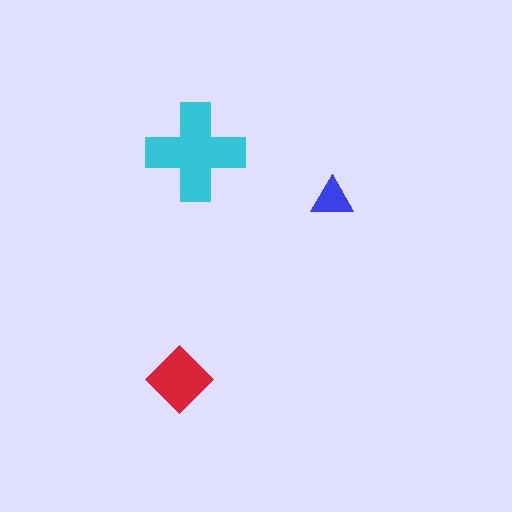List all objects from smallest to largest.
The blue triangle, the red diamond, the cyan cross.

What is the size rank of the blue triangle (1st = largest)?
3rd.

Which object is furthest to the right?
The blue triangle is rightmost.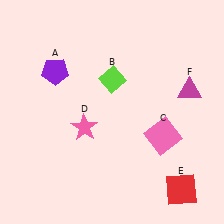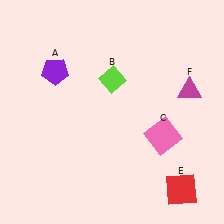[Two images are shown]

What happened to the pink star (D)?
The pink star (D) was removed in Image 2. It was in the bottom-left area of Image 1.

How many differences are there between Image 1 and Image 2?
There is 1 difference between the two images.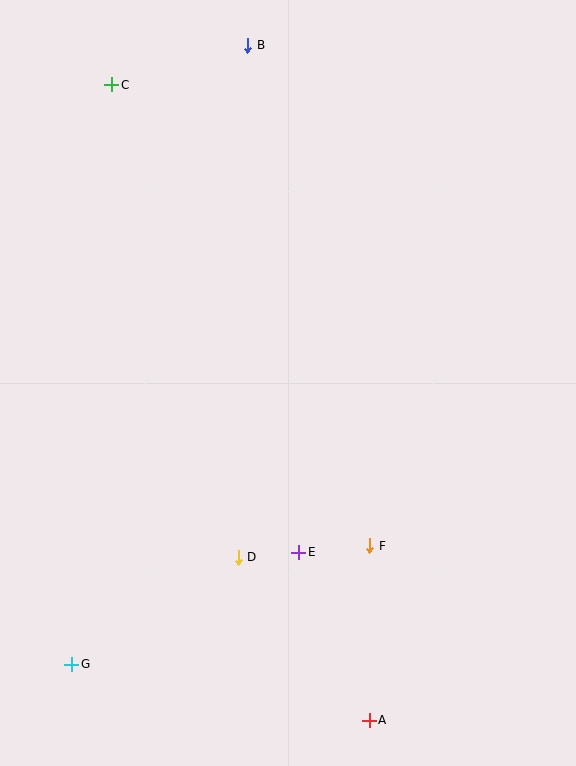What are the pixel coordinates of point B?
Point B is at (248, 45).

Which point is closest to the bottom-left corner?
Point G is closest to the bottom-left corner.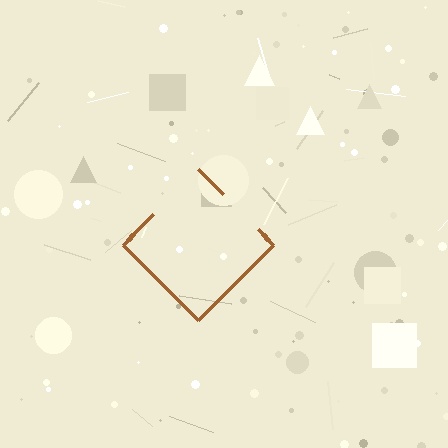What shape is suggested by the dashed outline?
The dashed outline suggests a diamond.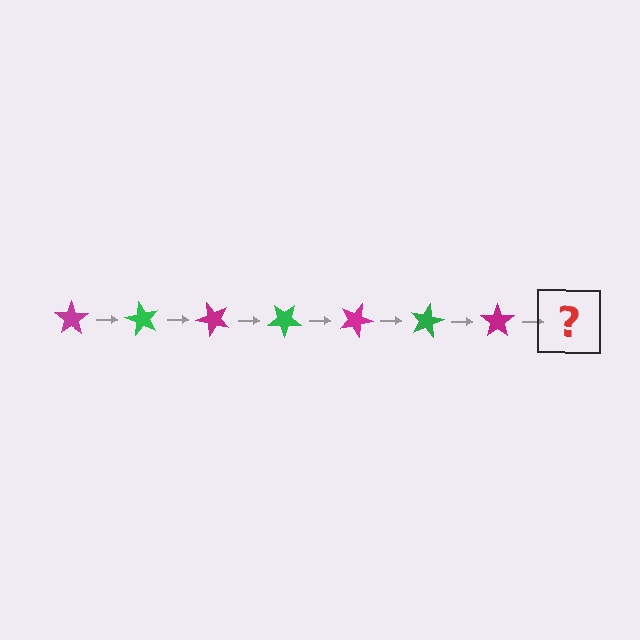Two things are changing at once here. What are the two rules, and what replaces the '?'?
The two rules are that it rotates 60 degrees each step and the color cycles through magenta and green. The '?' should be a green star, rotated 420 degrees from the start.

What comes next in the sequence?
The next element should be a green star, rotated 420 degrees from the start.